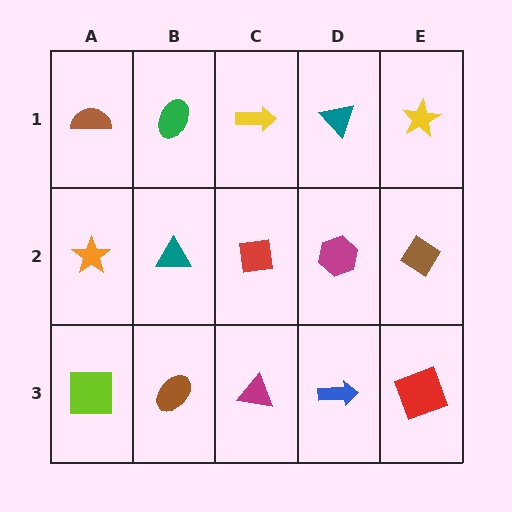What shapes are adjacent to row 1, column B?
A teal triangle (row 2, column B), a brown semicircle (row 1, column A), a yellow arrow (row 1, column C).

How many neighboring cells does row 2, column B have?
4.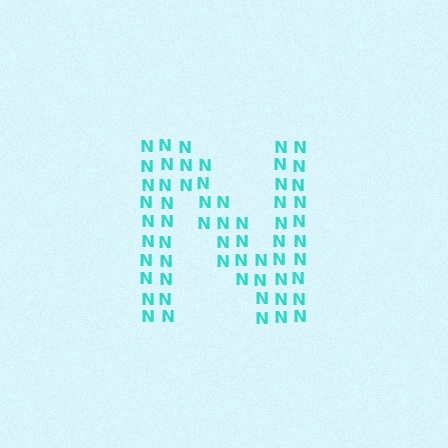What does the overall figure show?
The overall figure shows the letter N.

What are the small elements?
The small elements are letter N's.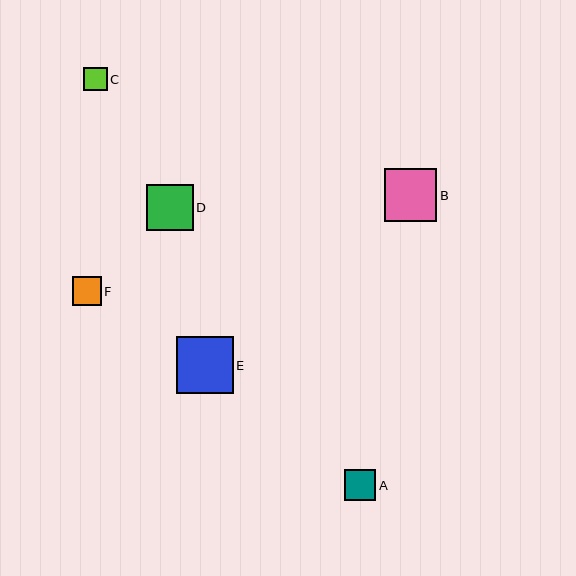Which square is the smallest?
Square C is the smallest with a size of approximately 23 pixels.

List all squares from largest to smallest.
From largest to smallest: E, B, D, A, F, C.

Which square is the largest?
Square E is the largest with a size of approximately 57 pixels.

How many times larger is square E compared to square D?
Square E is approximately 1.2 times the size of square D.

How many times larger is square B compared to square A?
Square B is approximately 1.7 times the size of square A.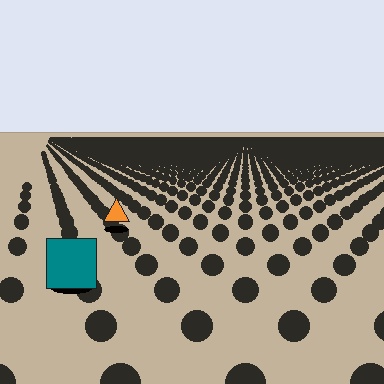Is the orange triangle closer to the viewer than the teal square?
No. The teal square is closer — you can tell from the texture gradient: the ground texture is coarser near it.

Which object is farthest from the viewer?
The orange triangle is farthest from the viewer. It appears smaller and the ground texture around it is denser.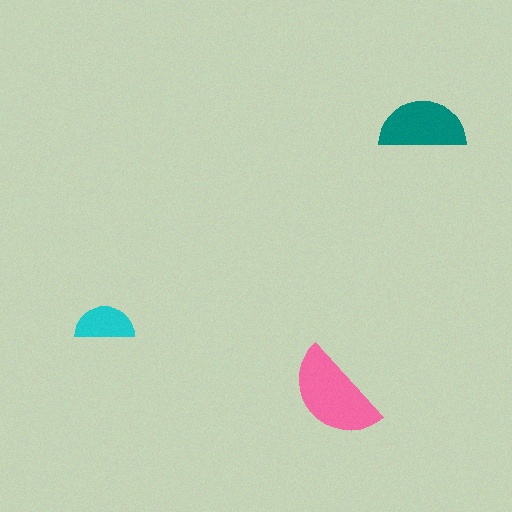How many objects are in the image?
There are 3 objects in the image.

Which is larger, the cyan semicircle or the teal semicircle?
The teal one.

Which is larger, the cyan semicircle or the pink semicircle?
The pink one.